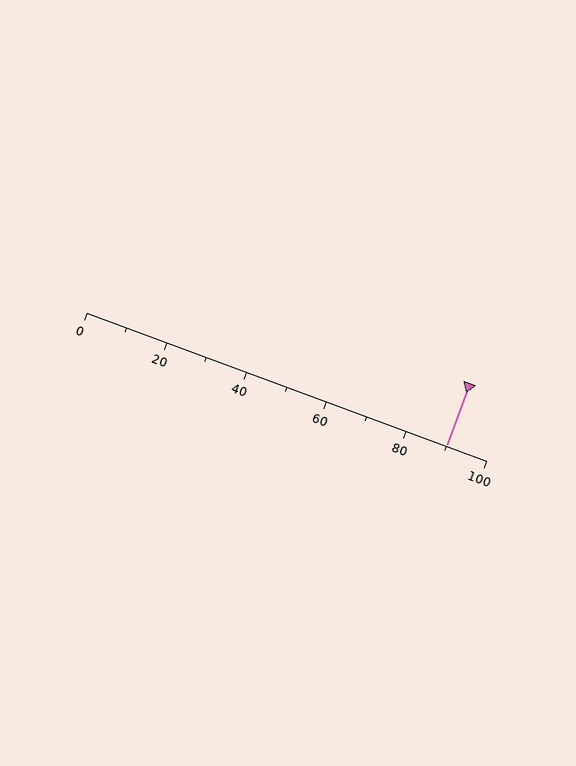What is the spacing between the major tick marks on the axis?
The major ticks are spaced 20 apart.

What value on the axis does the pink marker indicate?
The marker indicates approximately 90.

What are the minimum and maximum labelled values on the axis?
The axis runs from 0 to 100.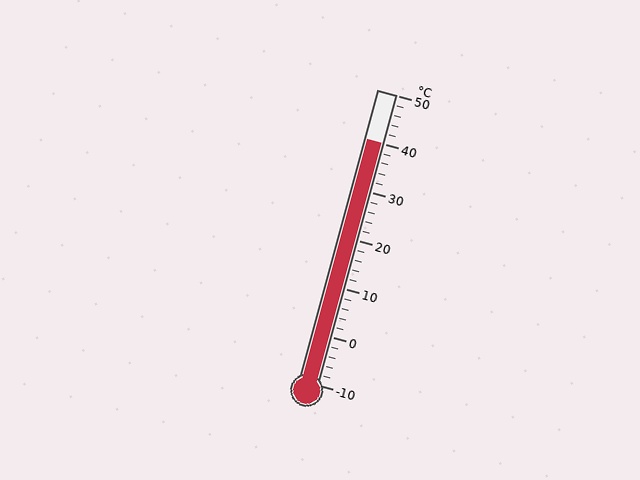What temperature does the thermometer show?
The thermometer shows approximately 40°C.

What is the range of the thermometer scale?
The thermometer scale ranges from -10°C to 50°C.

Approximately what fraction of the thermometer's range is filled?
The thermometer is filled to approximately 85% of its range.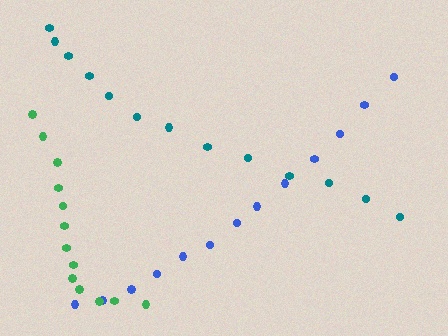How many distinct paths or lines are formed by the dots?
There are 3 distinct paths.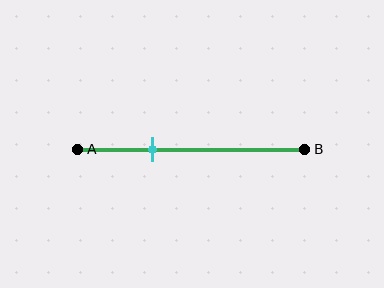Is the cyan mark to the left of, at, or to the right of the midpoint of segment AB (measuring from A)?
The cyan mark is to the left of the midpoint of segment AB.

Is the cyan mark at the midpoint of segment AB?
No, the mark is at about 35% from A, not at the 50% midpoint.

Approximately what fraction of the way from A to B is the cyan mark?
The cyan mark is approximately 35% of the way from A to B.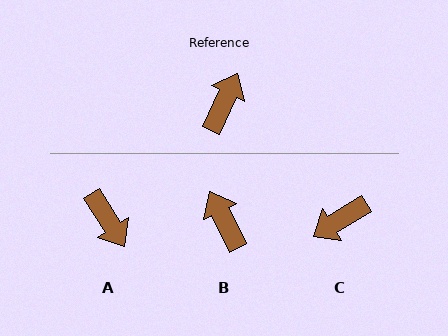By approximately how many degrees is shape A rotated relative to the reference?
Approximately 122 degrees clockwise.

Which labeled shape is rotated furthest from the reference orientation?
C, about 147 degrees away.